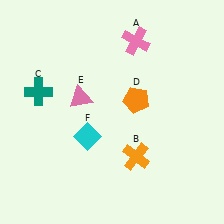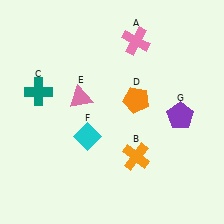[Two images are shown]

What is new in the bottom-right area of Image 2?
A purple pentagon (G) was added in the bottom-right area of Image 2.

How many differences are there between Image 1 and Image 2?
There is 1 difference between the two images.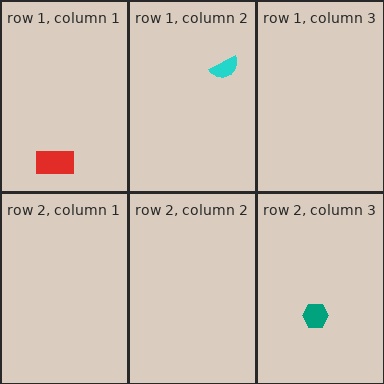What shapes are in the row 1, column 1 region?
The red rectangle.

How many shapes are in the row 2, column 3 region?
1.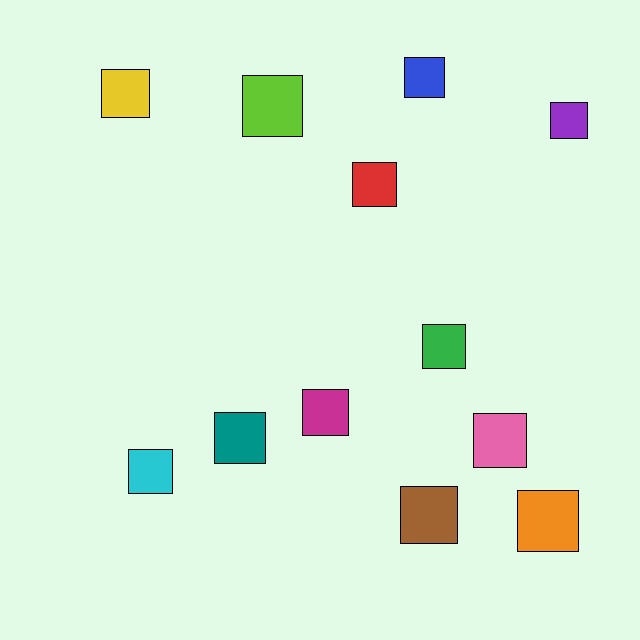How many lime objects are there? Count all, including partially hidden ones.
There is 1 lime object.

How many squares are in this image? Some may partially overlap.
There are 12 squares.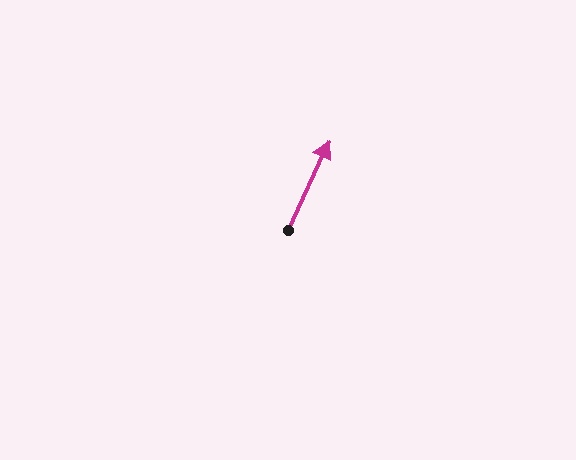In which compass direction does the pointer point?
Northeast.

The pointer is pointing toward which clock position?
Roughly 1 o'clock.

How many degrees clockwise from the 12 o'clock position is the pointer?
Approximately 25 degrees.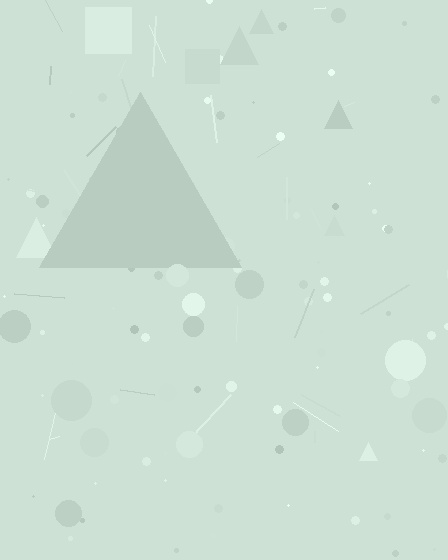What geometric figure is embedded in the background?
A triangle is embedded in the background.